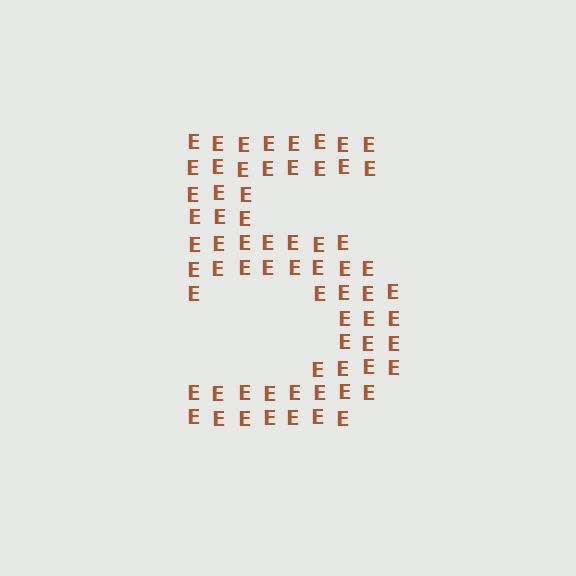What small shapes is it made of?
It is made of small letter E's.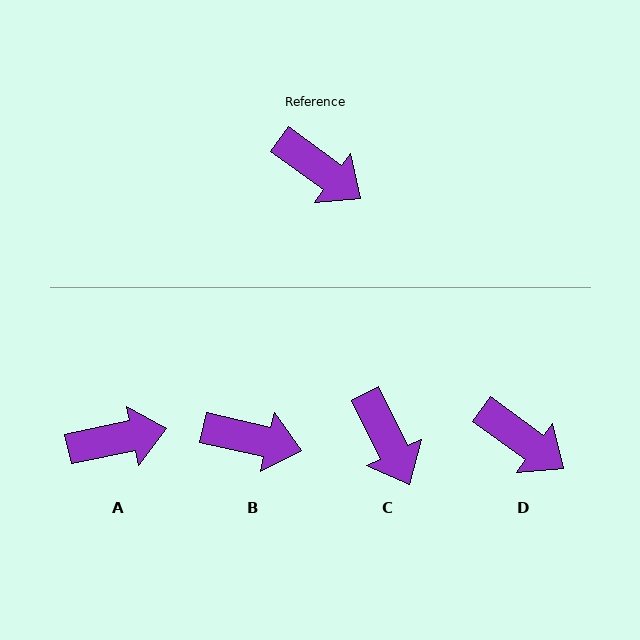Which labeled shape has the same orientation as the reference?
D.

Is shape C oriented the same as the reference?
No, it is off by about 28 degrees.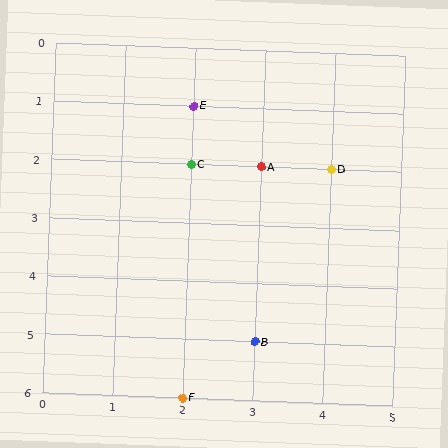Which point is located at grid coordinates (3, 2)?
Point A is at (3, 2).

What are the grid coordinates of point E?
Point E is at grid coordinates (2, 1).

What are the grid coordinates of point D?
Point D is at grid coordinates (4, 2).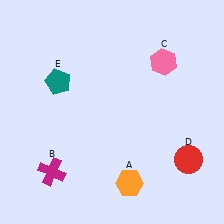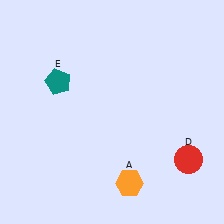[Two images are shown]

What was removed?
The magenta cross (B), the pink hexagon (C) were removed in Image 2.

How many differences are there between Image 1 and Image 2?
There are 2 differences between the two images.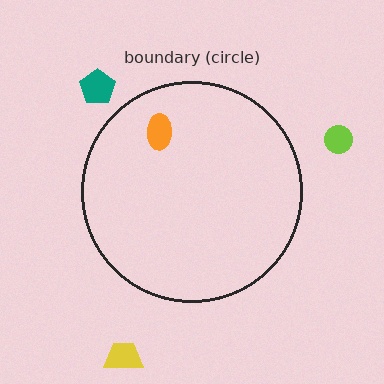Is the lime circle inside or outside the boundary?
Outside.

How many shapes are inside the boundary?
1 inside, 3 outside.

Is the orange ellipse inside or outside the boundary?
Inside.